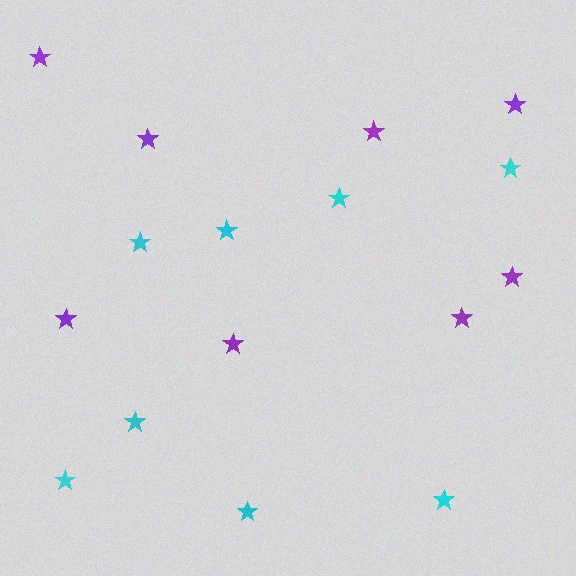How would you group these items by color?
There are 2 groups: one group of cyan stars (8) and one group of purple stars (8).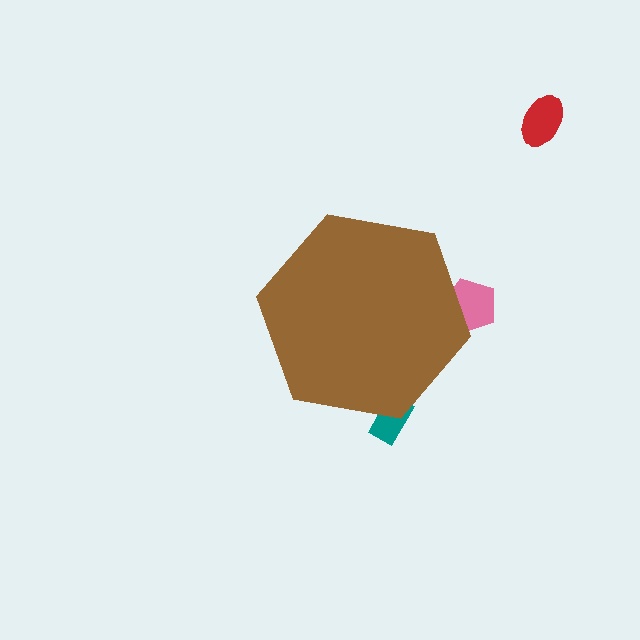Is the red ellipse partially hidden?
No, the red ellipse is fully visible.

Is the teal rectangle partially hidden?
Yes, the teal rectangle is partially hidden behind the brown hexagon.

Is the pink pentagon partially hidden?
Yes, the pink pentagon is partially hidden behind the brown hexagon.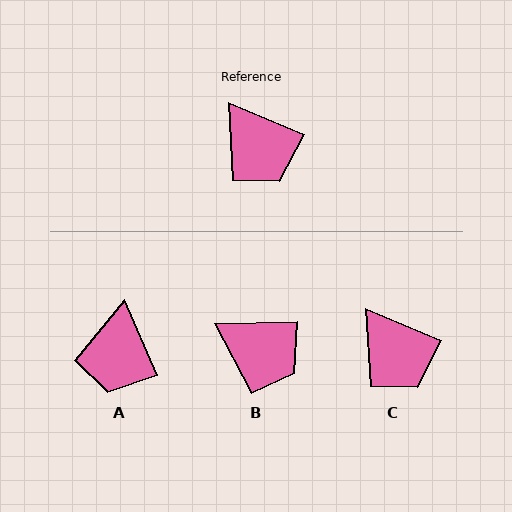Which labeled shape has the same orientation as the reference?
C.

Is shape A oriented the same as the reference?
No, it is off by about 43 degrees.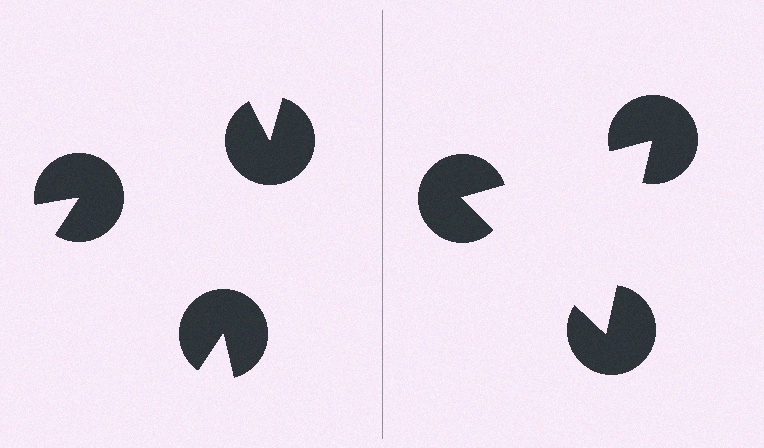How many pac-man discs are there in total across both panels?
6 — 3 on each side.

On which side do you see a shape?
An illusory triangle appears on the right side. On the left side the wedge cuts are rotated, so no coherent shape forms.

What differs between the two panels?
The pac-man discs are positioned identically on both sides; only the wedge orientations differ. On the right they align to a triangle; on the left they are misaligned.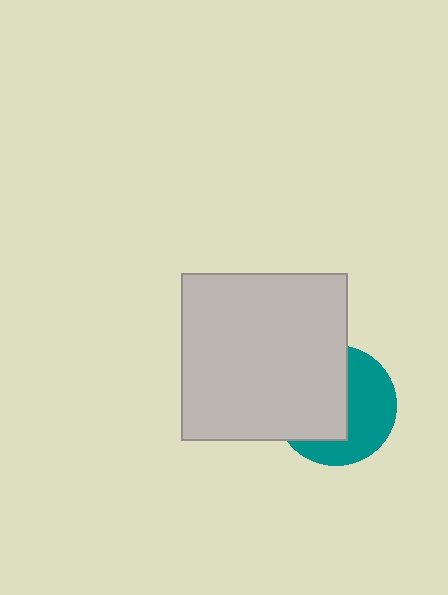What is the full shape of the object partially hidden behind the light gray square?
The partially hidden object is a teal circle.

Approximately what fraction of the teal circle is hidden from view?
Roughly 52% of the teal circle is hidden behind the light gray square.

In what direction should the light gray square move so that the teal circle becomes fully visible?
The light gray square should move left. That is the shortest direction to clear the overlap and leave the teal circle fully visible.